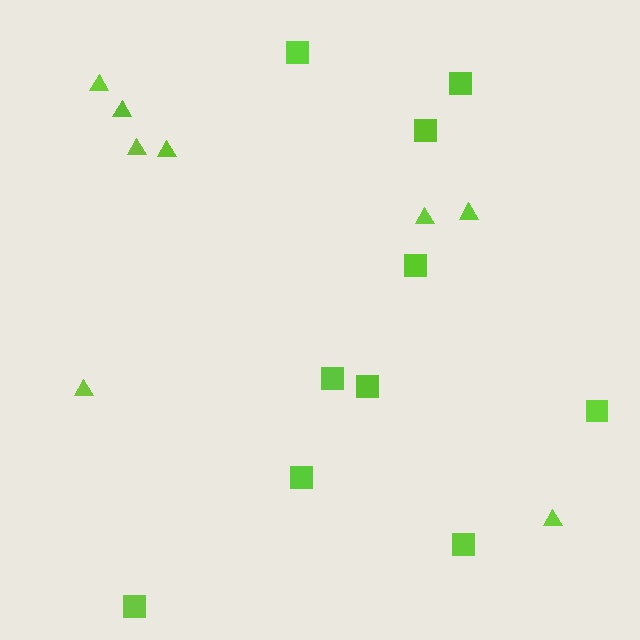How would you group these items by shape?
There are 2 groups: one group of squares (10) and one group of triangles (8).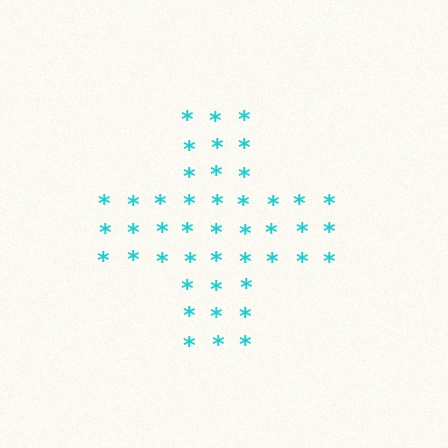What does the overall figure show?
The overall figure shows a cross.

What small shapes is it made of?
It is made of small asterisks.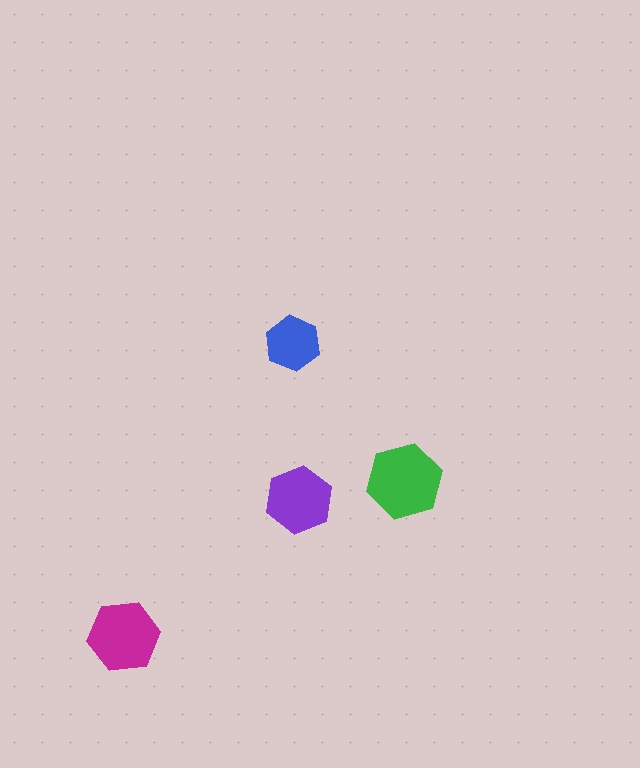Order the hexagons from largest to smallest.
the green one, the magenta one, the purple one, the blue one.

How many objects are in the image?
There are 4 objects in the image.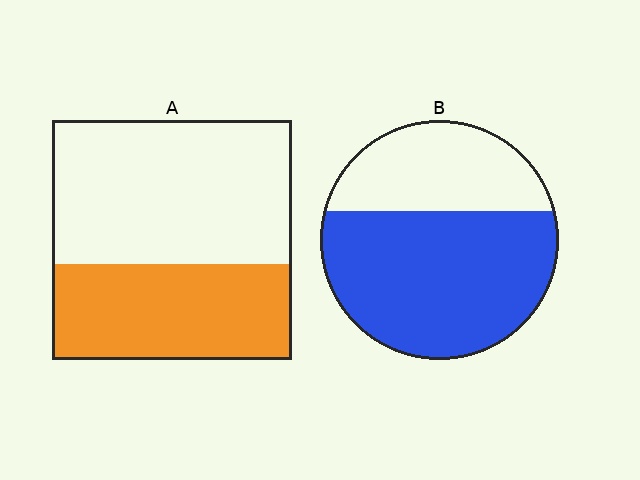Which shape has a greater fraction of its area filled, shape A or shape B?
Shape B.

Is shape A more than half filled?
No.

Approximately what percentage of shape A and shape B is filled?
A is approximately 40% and B is approximately 65%.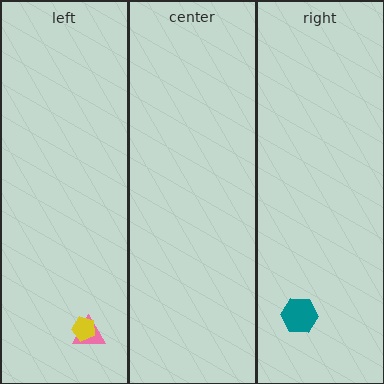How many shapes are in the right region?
1.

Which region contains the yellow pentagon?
The left region.